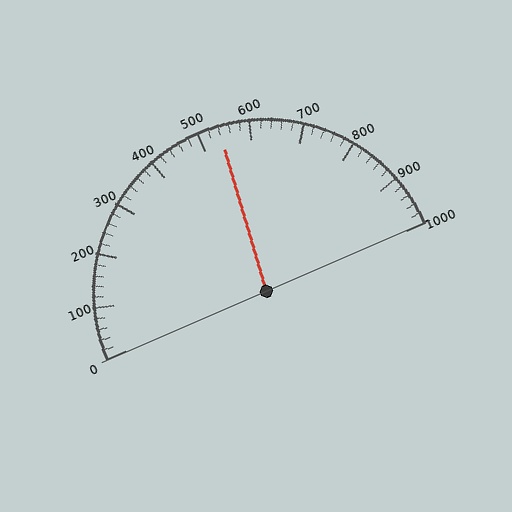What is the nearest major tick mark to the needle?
The nearest major tick mark is 500.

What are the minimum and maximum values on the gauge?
The gauge ranges from 0 to 1000.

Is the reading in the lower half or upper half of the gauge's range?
The reading is in the upper half of the range (0 to 1000).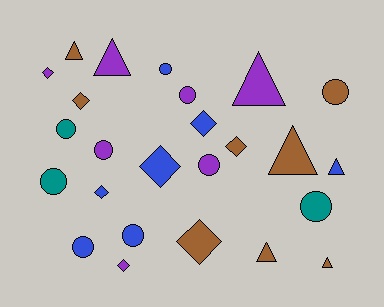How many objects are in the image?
There are 25 objects.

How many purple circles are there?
There are 3 purple circles.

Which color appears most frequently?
Brown, with 8 objects.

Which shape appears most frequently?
Circle, with 10 objects.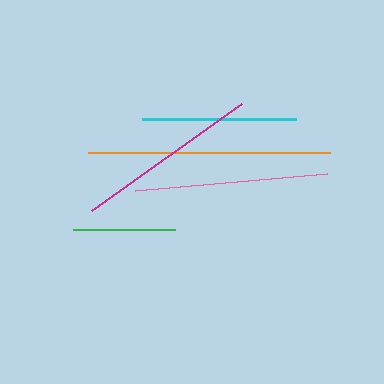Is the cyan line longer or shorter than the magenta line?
The magenta line is longer than the cyan line.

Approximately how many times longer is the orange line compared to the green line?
The orange line is approximately 2.4 times the length of the green line.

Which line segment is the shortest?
The green line is the shortest at approximately 101 pixels.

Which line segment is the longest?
The orange line is the longest at approximately 242 pixels.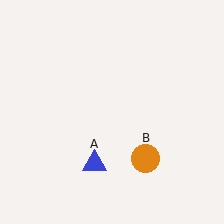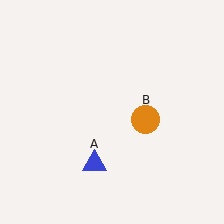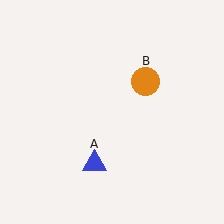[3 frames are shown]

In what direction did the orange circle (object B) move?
The orange circle (object B) moved up.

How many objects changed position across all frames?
1 object changed position: orange circle (object B).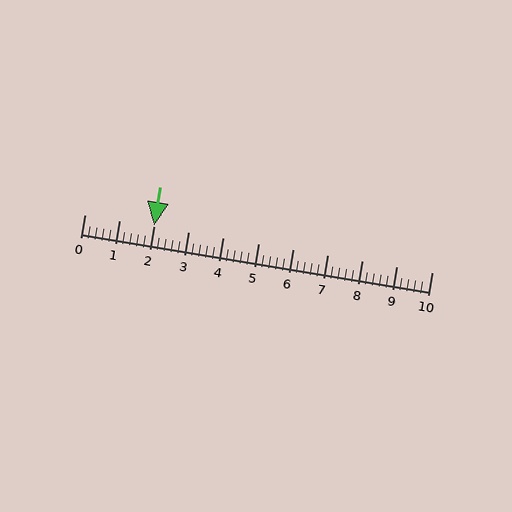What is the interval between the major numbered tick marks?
The major tick marks are spaced 1 units apart.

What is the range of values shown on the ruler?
The ruler shows values from 0 to 10.